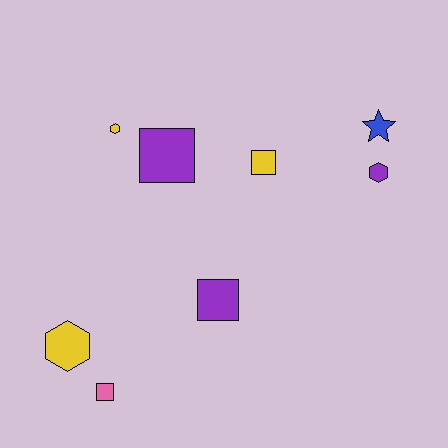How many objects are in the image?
There are 8 objects.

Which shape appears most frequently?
Square, with 4 objects.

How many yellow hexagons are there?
There are 2 yellow hexagons.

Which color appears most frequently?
Purple, with 3 objects.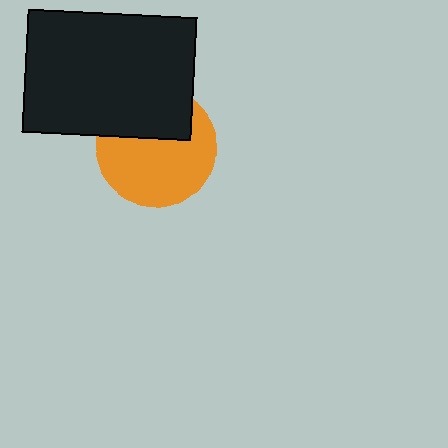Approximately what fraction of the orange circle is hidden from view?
Roughly 36% of the orange circle is hidden behind the black rectangle.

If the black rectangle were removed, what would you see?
You would see the complete orange circle.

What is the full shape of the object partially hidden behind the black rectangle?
The partially hidden object is an orange circle.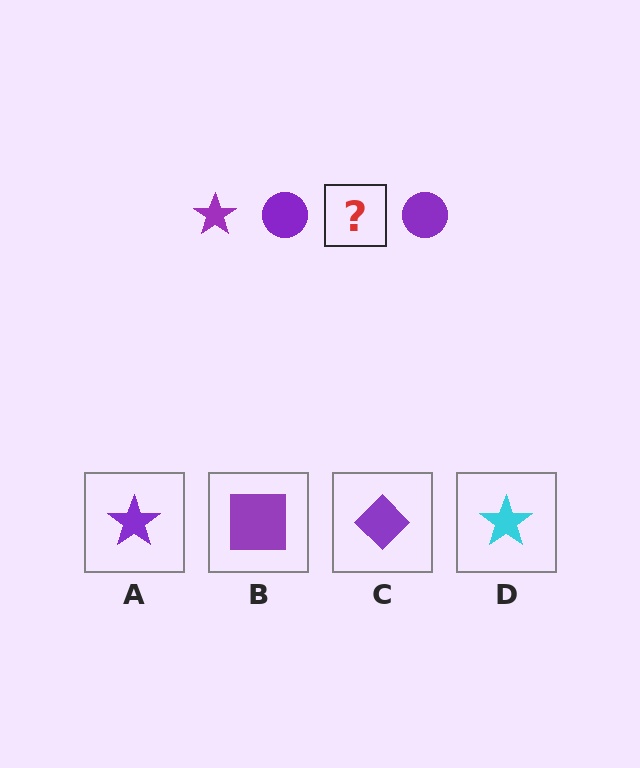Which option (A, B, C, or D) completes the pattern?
A.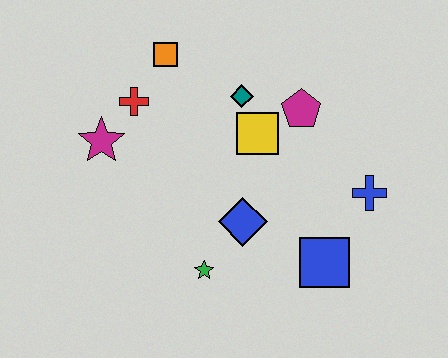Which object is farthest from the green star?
The orange square is farthest from the green star.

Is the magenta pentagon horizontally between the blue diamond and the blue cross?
Yes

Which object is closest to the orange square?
The red cross is closest to the orange square.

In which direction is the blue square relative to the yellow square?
The blue square is below the yellow square.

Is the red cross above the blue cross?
Yes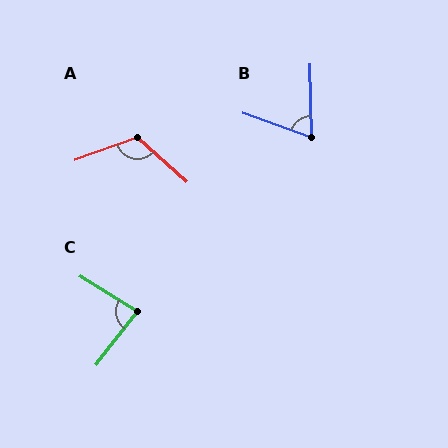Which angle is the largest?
A, at approximately 118 degrees.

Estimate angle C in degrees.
Approximately 84 degrees.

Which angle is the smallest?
B, at approximately 68 degrees.